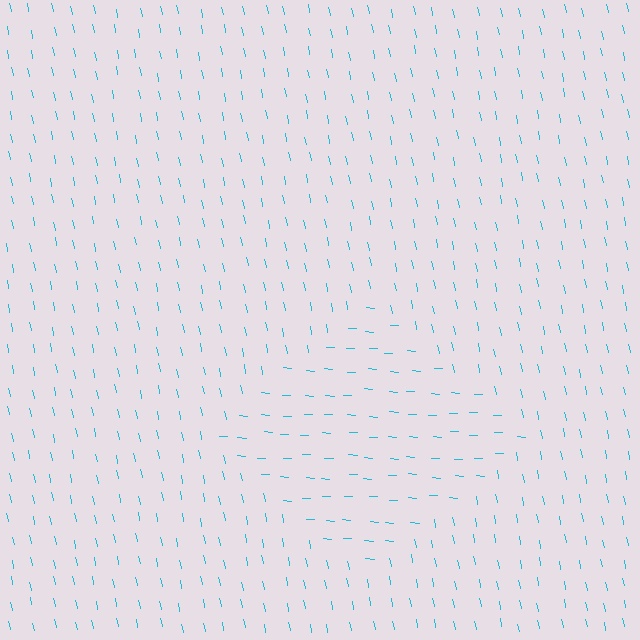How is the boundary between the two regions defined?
The boundary is defined purely by a change in line orientation (approximately 75 degrees difference). All lines are the same color and thickness.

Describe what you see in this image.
The image is filled with small cyan line segments. A diamond region in the image has lines oriented differently from the surrounding lines, creating a visible texture boundary.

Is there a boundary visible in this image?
Yes, there is a texture boundary formed by a change in line orientation.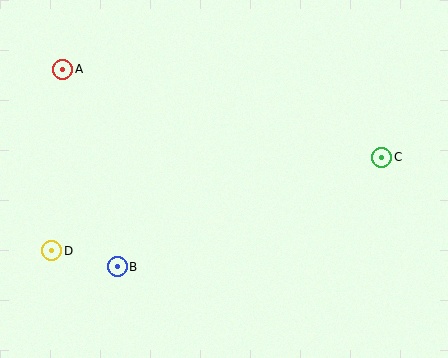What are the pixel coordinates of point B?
Point B is at (117, 267).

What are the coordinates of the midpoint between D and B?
The midpoint between D and B is at (84, 259).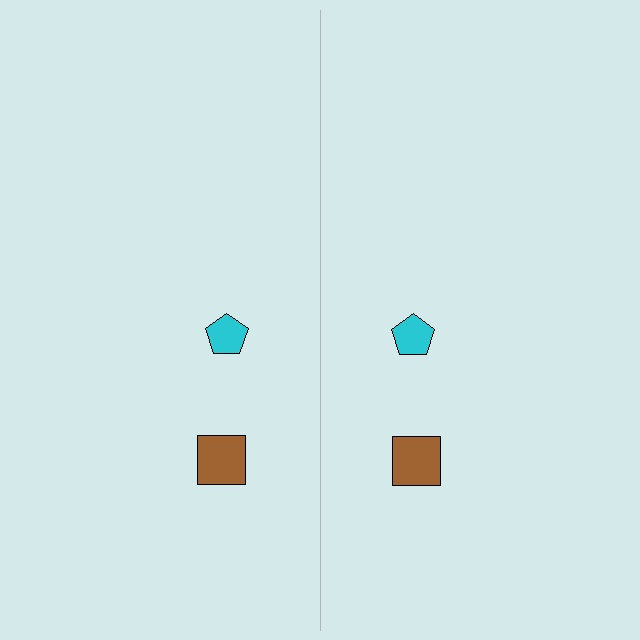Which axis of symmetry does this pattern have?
The pattern has a vertical axis of symmetry running through the center of the image.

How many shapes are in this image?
There are 4 shapes in this image.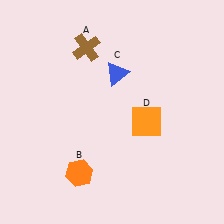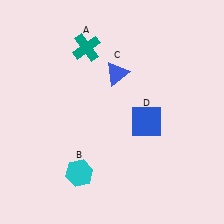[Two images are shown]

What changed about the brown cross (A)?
In Image 1, A is brown. In Image 2, it changed to teal.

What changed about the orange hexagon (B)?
In Image 1, B is orange. In Image 2, it changed to cyan.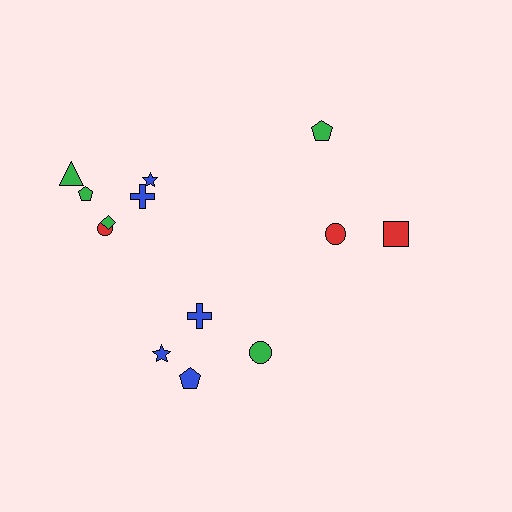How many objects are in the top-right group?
There are 3 objects.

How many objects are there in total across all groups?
There are 13 objects.